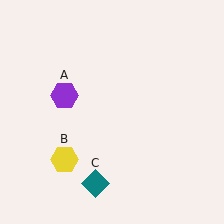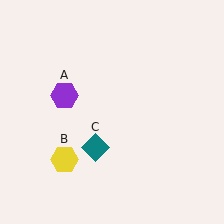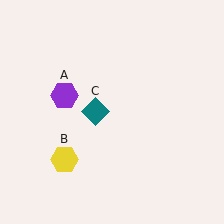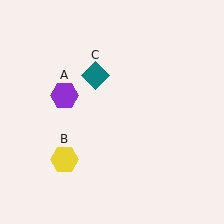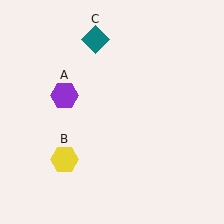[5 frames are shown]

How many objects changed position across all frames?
1 object changed position: teal diamond (object C).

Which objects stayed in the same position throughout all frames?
Purple hexagon (object A) and yellow hexagon (object B) remained stationary.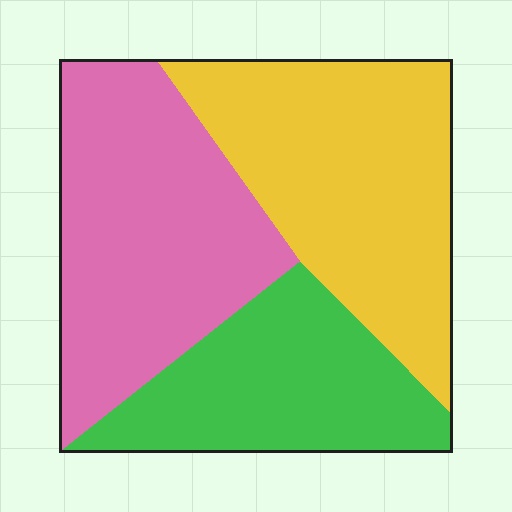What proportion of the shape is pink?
Pink takes up about three eighths (3/8) of the shape.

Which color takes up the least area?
Green, at roughly 25%.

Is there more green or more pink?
Pink.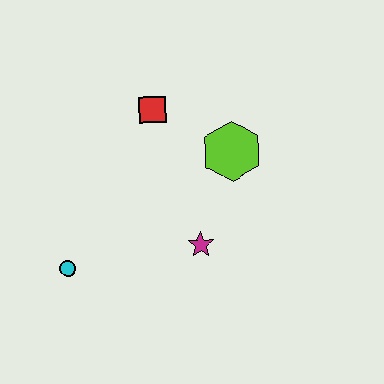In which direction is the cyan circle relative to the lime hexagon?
The cyan circle is to the left of the lime hexagon.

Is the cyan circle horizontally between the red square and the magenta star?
No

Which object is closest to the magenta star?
The lime hexagon is closest to the magenta star.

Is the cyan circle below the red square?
Yes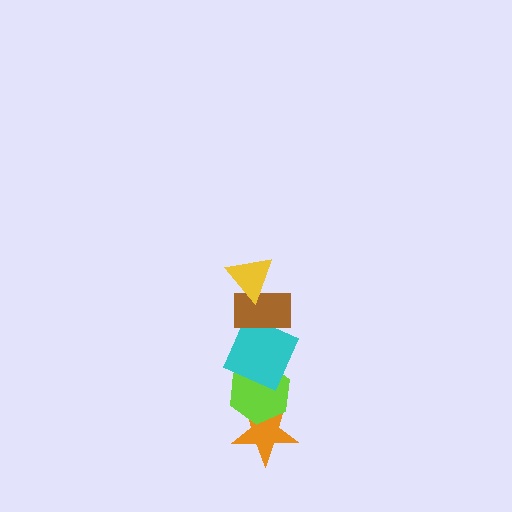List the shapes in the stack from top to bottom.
From top to bottom: the yellow triangle, the brown rectangle, the cyan square, the lime hexagon, the orange star.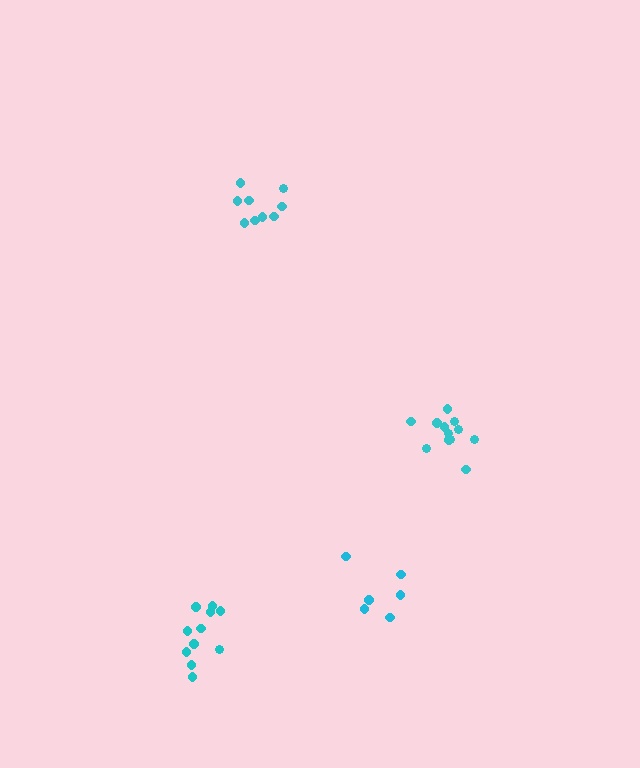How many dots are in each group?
Group 1: 9 dots, Group 2: 6 dots, Group 3: 11 dots, Group 4: 12 dots (38 total).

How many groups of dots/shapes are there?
There are 4 groups.